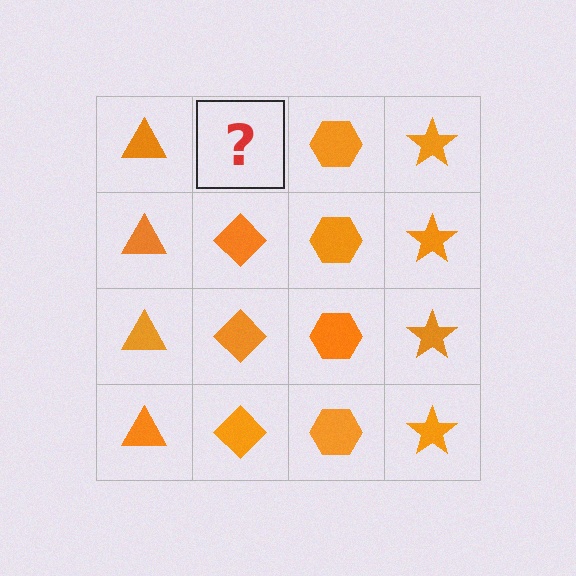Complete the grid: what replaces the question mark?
The question mark should be replaced with an orange diamond.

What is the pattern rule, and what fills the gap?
The rule is that each column has a consistent shape. The gap should be filled with an orange diamond.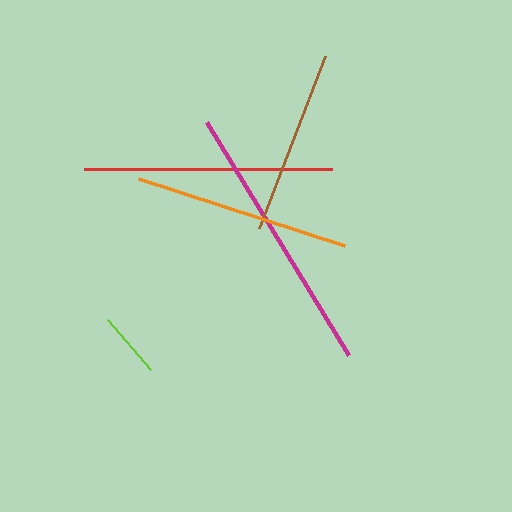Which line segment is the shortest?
The lime line is the shortest at approximately 66 pixels.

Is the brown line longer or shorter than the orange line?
The orange line is longer than the brown line.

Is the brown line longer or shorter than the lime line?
The brown line is longer than the lime line.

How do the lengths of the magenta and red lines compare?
The magenta and red lines are approximately the same length.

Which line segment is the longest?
The magenta line is the longest at approximately 273 pixels.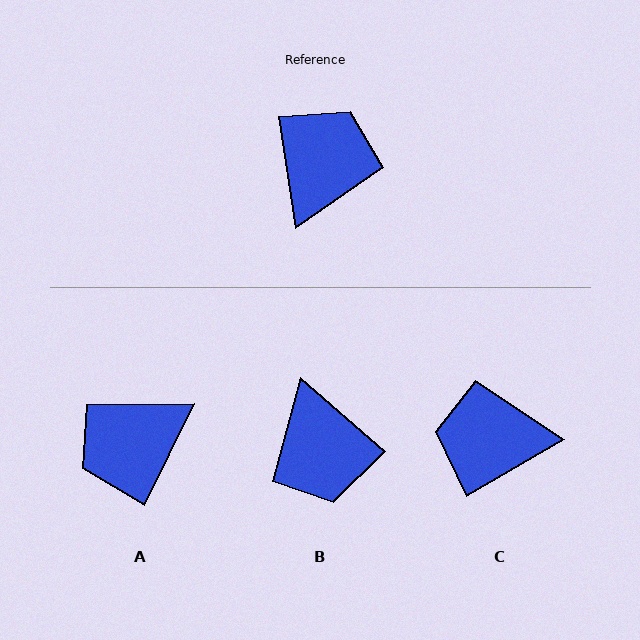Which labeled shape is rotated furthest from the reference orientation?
A, about 146 degrees away.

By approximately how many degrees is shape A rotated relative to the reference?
Approximately 146 degrees counter-clockwise.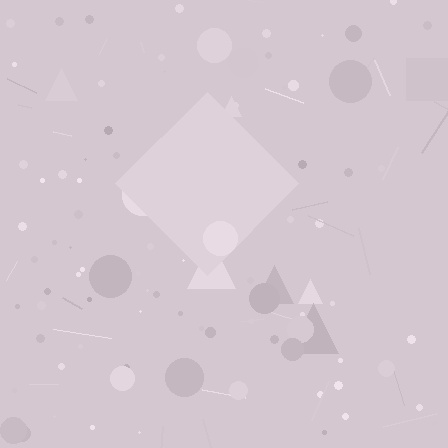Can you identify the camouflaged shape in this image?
The camouflaged shape is a diamond.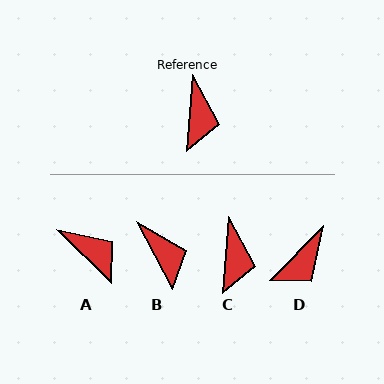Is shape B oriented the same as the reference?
No, it is off by about 32 degrees.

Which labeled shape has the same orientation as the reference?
C.